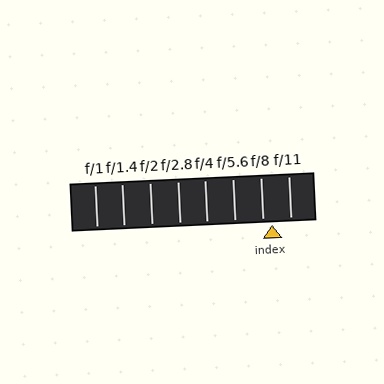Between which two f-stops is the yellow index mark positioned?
The index mark is between f/8 and f/11.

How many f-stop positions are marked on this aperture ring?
There are 8 f-stop positions marked.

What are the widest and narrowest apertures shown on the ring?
The widest aperture shown is f/1 and the narrowest is f/11.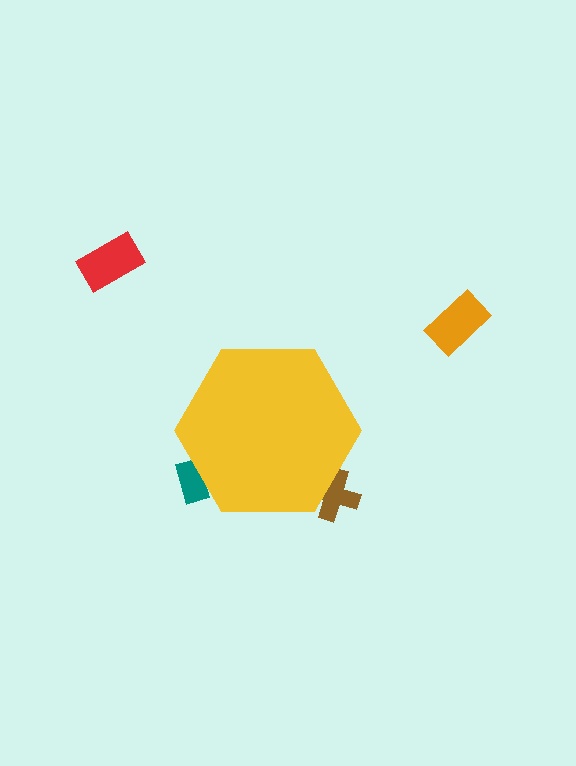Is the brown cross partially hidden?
Yes, the brown cross is partially hidden behind the yellow hexagon.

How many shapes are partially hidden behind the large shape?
2 shapes are partially hidden.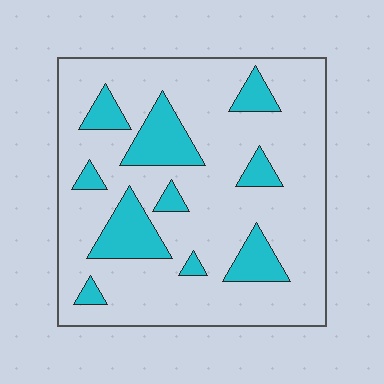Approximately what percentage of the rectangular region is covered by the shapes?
Approximately 20%.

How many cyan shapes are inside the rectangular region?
10.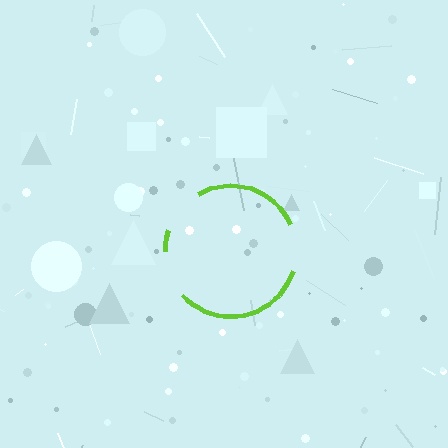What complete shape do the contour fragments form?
The contour fragments form a circle.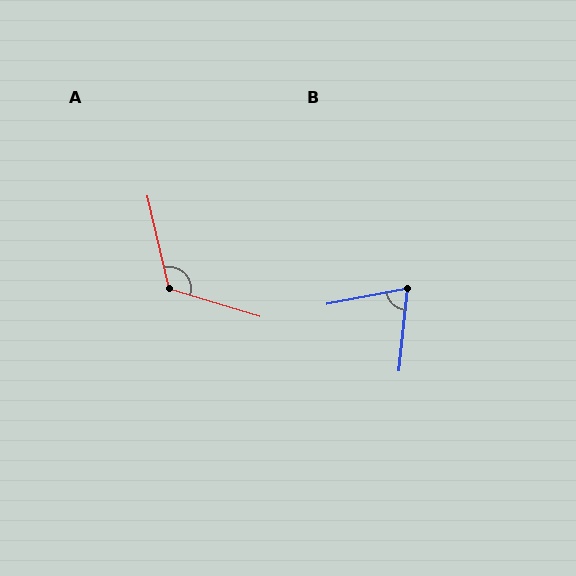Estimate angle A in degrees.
Approximately 120 degrees.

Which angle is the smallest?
B, at approximately 73 degrees.